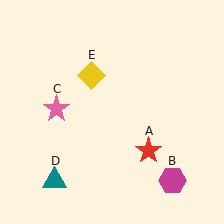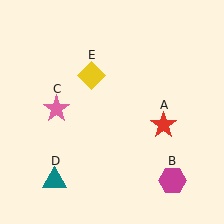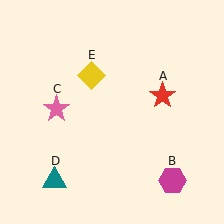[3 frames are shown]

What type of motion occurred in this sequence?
The red star (object A) rotated counterclockwise around the center of the scene.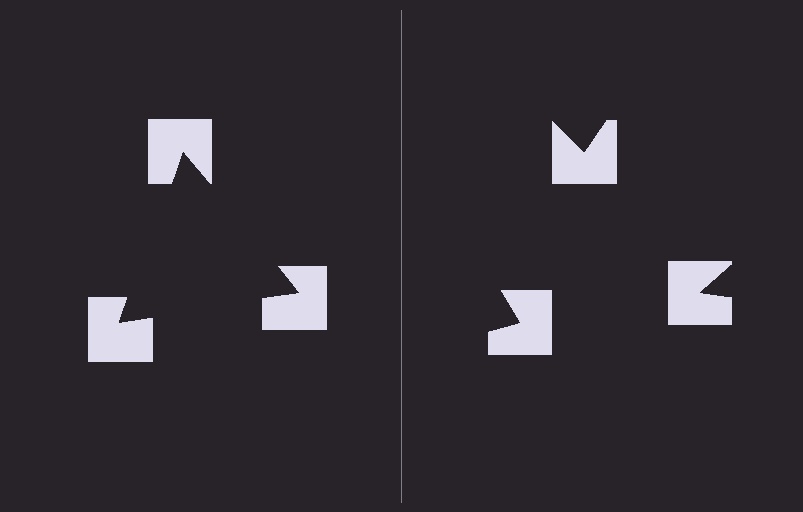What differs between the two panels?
The notched squares are positioned identically on both sides; only the wedge orientations differ. On the left they align to a triangle; on the right they are misaligned.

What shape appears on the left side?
An illusory triangle.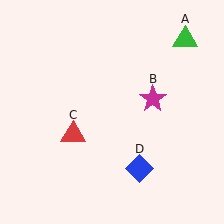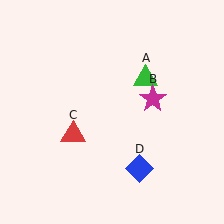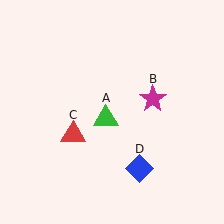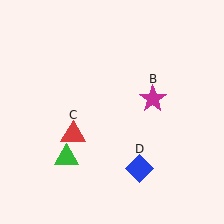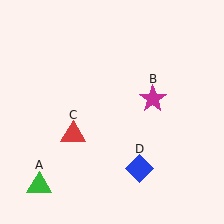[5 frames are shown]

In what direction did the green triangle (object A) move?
The green triangle (object A) moved down and to the left.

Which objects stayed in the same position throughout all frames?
Magenta star (object B) and red triangle (object C) and blue diamond (object D) remained stationary.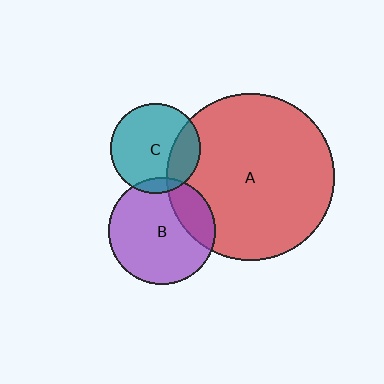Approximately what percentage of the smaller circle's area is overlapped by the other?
Approximately 10%.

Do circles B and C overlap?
Yes.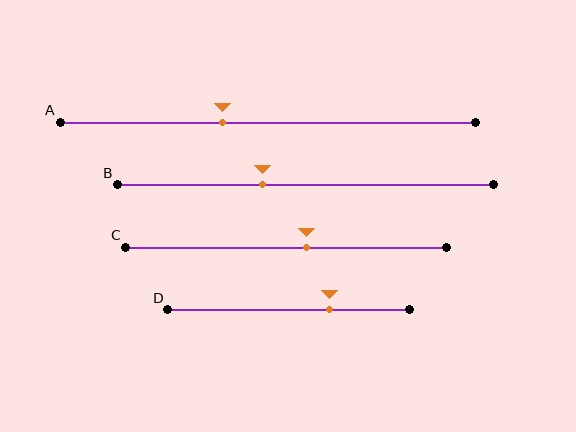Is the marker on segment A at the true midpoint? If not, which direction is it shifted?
No, the marker on segment A is shifted to the left by about 11% of the segment length.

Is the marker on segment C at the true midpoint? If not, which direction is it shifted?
No, the marker on segment C is shifted to the right by about 6% of the segment length.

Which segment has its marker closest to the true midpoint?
Segment C has its marker closest to the true midpoint.